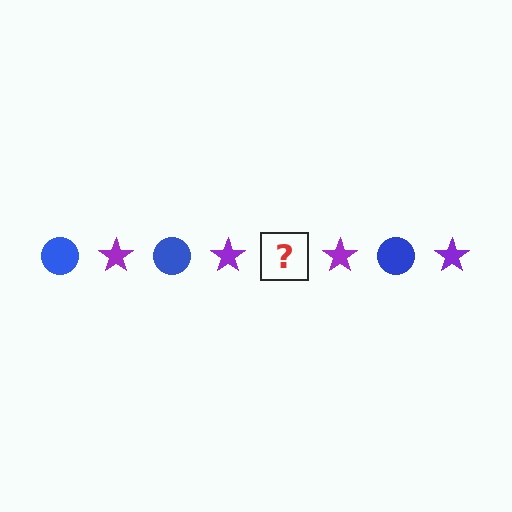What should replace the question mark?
The question mark should be replaced with a blue circle.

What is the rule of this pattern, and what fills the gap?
The rule is that the pattern alternates between blue circle and purple star. The gap should be filled with a blue circle.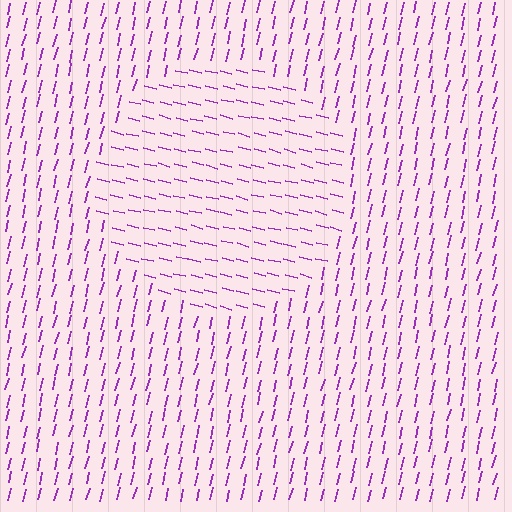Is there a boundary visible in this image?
Yes, there is a texture boundary formed by a change in line orientation.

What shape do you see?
I see a circle.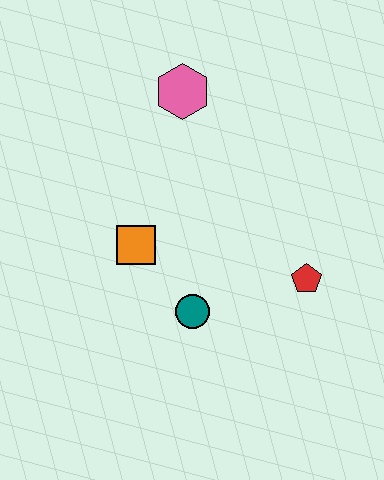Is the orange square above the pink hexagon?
No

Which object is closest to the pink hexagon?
The orange square is closest to the pink hexagon.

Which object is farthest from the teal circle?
The pink hexagon is farthest from the teal circle.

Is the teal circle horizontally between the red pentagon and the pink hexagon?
Yes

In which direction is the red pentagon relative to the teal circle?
The red pentagon is to the right of the teal circle.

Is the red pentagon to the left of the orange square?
No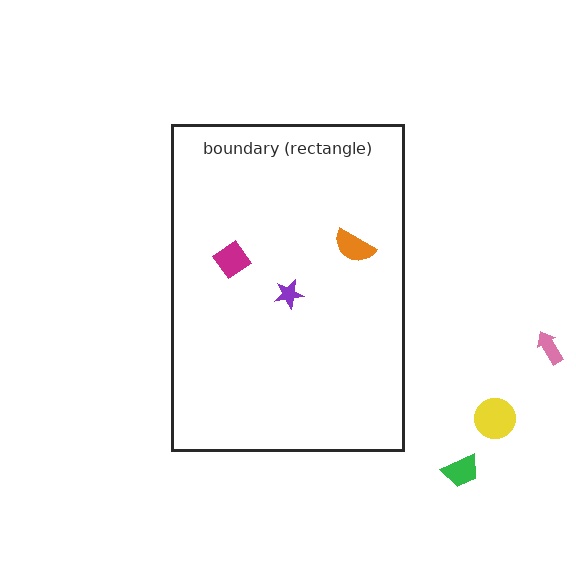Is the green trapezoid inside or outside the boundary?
Outside.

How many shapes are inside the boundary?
3 inside, 3 outside.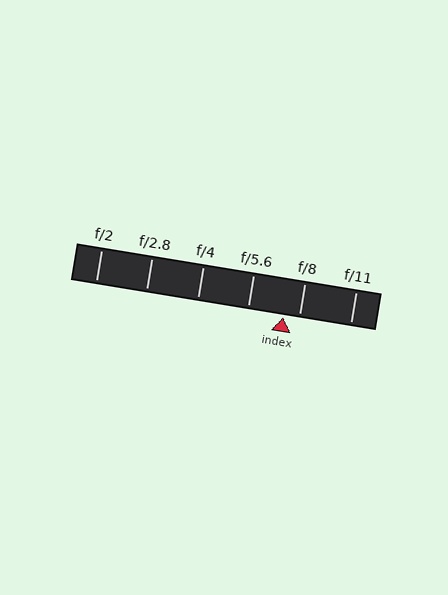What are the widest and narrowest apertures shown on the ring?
The widest aperture shown is f/2 and the narrowest is f/11.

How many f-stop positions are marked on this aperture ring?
There are 6 f-stop positions marked.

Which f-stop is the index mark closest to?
The index mark is closest to f/8.